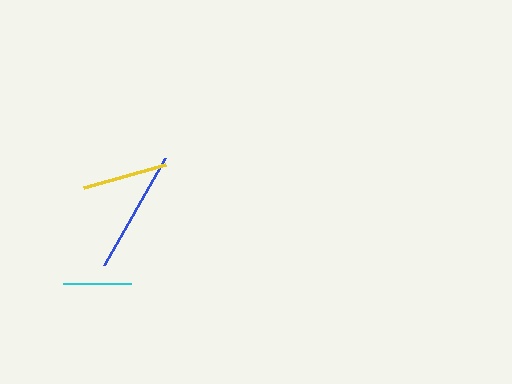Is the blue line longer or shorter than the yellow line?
The blue line is longer than the yellow line.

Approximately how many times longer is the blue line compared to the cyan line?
The blue line is approximately 1.8 times the length of the cyan line.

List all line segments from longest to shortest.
From longest to shortest: blue, yellow, cyan.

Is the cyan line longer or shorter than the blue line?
The blue line is longer than the cyan line.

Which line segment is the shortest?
The cyan line is the shortest at approximately 69 pixels.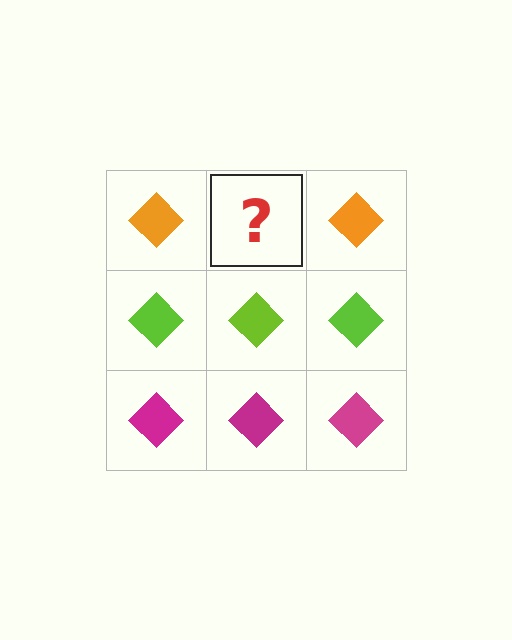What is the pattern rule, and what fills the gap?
The rule is that each row has a consistent color. The gap should be filled with an orange diamond.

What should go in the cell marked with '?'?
The missing cell should contain an orange diamond.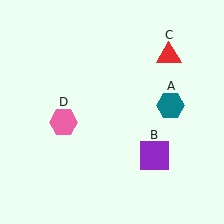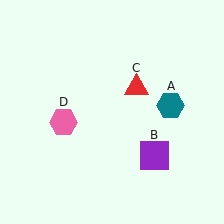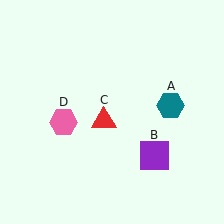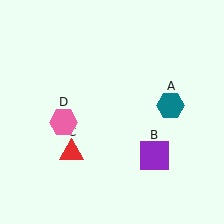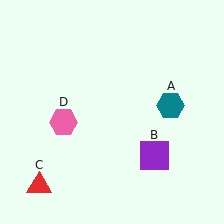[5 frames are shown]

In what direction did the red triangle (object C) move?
The red triangle (object C) moved down and to the left.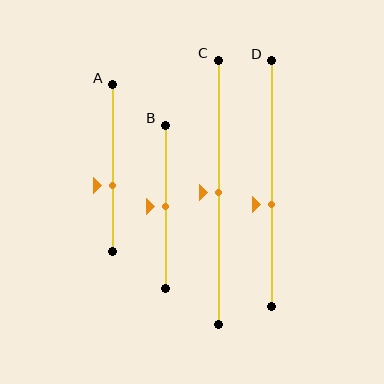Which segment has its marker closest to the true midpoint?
Segment B has its marker closest to the true midpoint.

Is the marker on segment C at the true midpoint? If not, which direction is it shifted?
Yes, the marker on segment C is at the true midpoint.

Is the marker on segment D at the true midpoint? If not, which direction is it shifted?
No, the marker on segment D is shifted downward by about 9% of the segment length.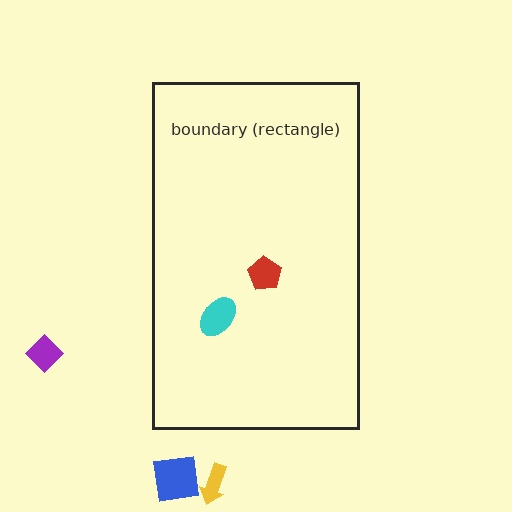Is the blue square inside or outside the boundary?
Outside.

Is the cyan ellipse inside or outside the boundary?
Inside.